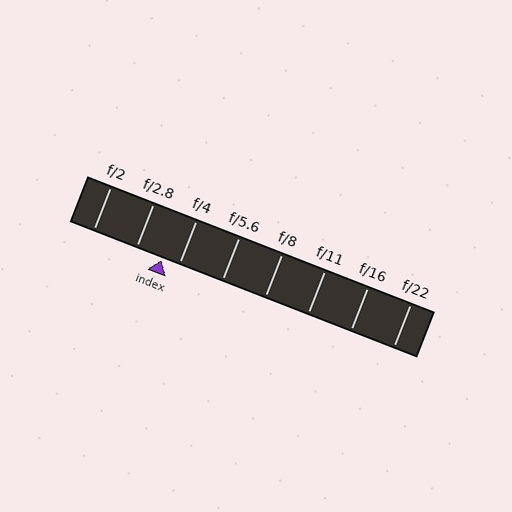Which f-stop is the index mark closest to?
The index mark is closest to f/4.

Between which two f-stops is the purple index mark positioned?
The index mark is between f/2.8 and f/4.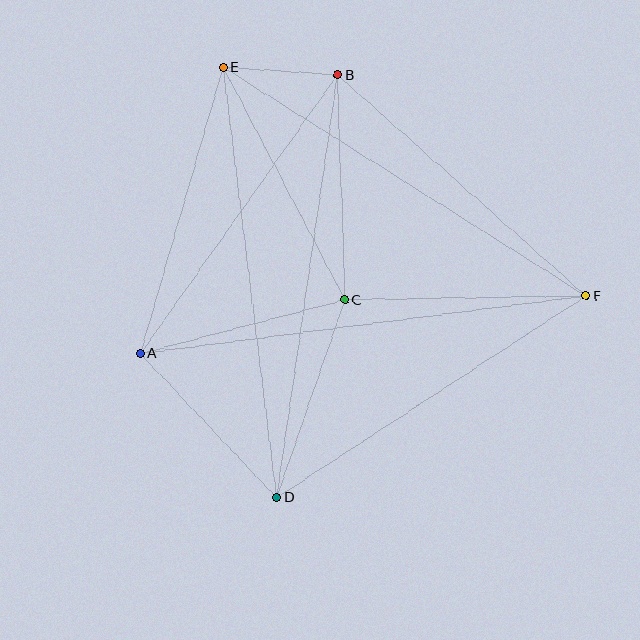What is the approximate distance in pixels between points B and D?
The distance between B and D is approximately 427 pixels.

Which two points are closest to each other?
Points B and E are closest to each other.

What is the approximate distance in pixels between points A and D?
The distance between A and D is approximately 199 pixels.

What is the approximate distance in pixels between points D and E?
The distance between D and E is approximately 433 pixels.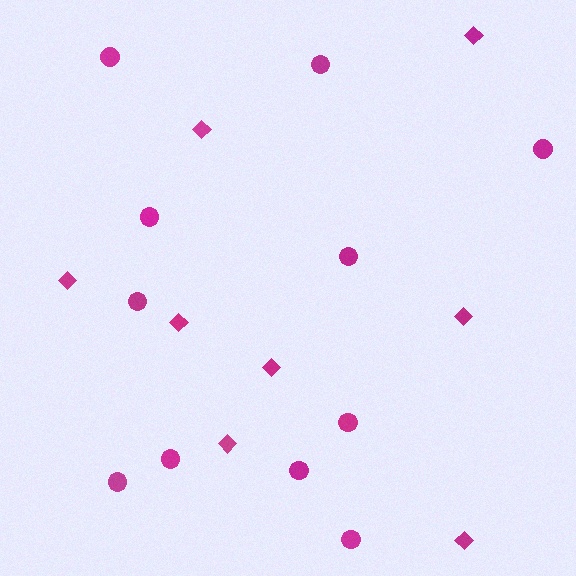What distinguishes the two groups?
There are 2 groups: one group of circles (11) and one group of diamonds (8).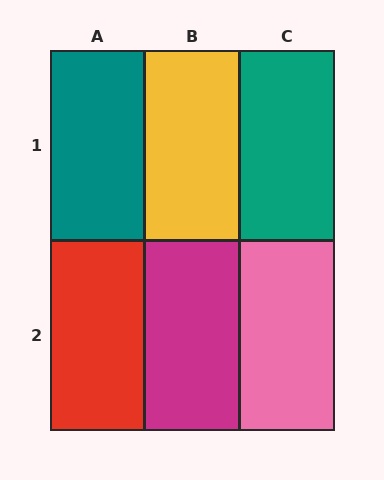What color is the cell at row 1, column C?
Teal.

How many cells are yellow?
1 cell is yellow.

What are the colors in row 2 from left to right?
Red, magenta, pink.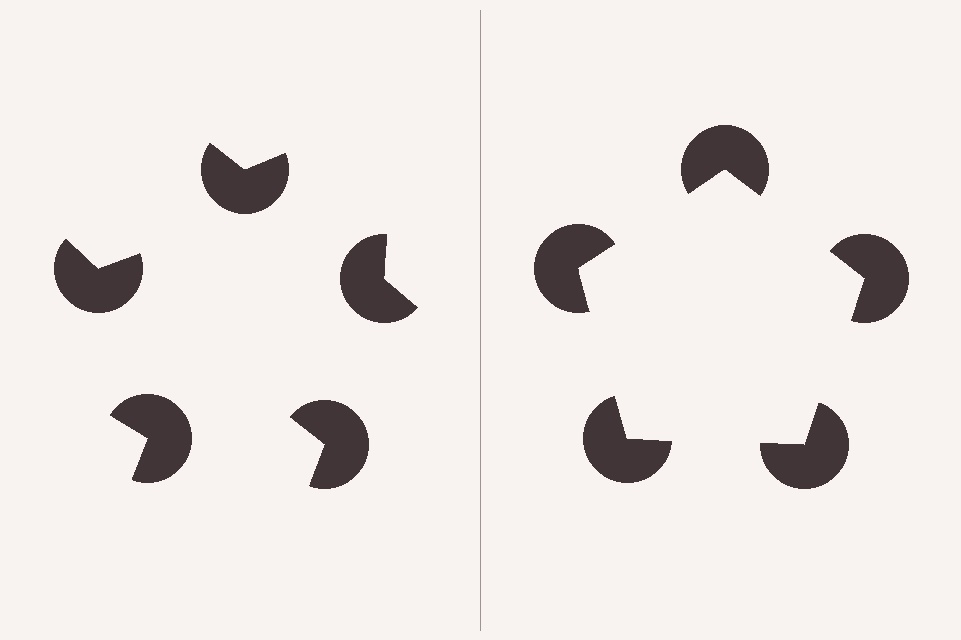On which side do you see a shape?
An illusory pentagon appears on the right side. On the left side the wedge cuts are rotated, so no coherent shape forms.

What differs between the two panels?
The pac-man discs are positioned identically on both sides; only the wedge orientations differ. On the right they align to a pentagon; on the left they are misaligned.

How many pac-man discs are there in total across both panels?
10 — 5 on each side.